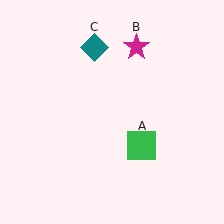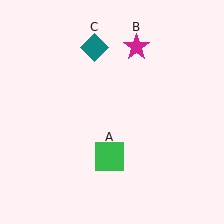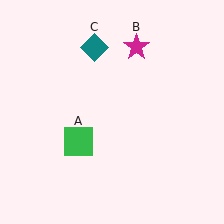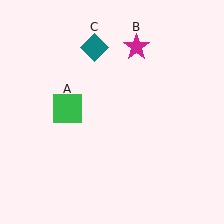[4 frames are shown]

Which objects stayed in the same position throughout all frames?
Magenta star (object B) and teal diamond (object C) remained stationary.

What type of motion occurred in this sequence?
The green square (object A) rotated clockwise around the center of the scene.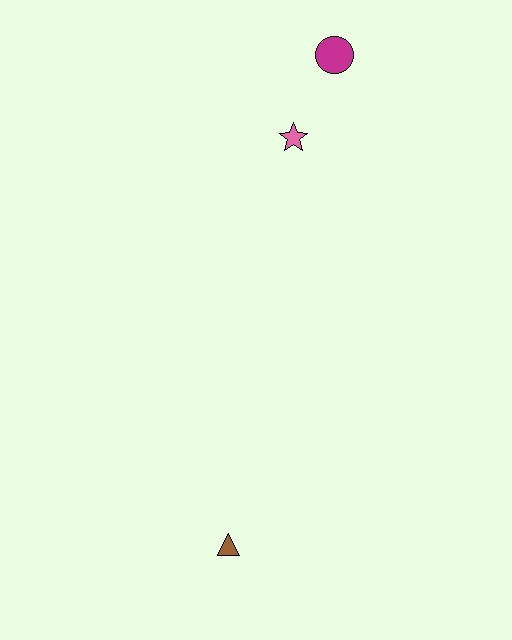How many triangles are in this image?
There is 1 triangle.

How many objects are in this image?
There are 3 objects.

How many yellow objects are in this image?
There are no yellow objects.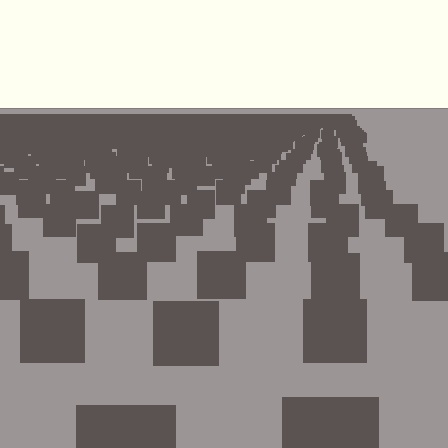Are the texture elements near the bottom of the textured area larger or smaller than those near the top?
Larger. Near the bottom, elements are closer to the viewer and appear at a bigger on-screen size.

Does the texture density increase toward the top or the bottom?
Density increases toward the top.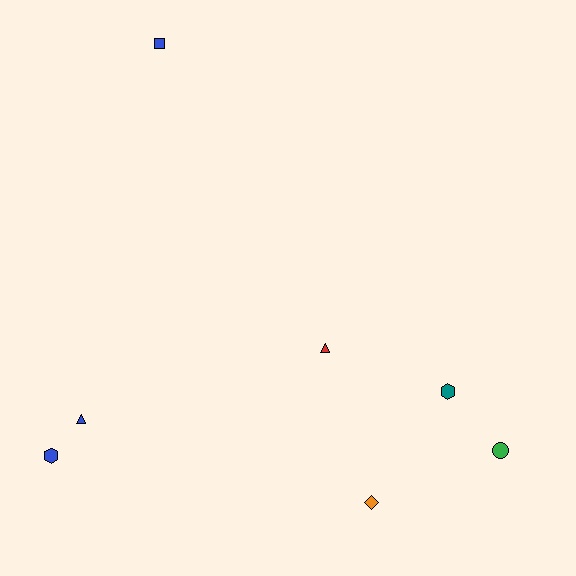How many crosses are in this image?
There are no crosses.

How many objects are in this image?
There are 7 objects.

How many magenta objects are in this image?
There are no magenta objects.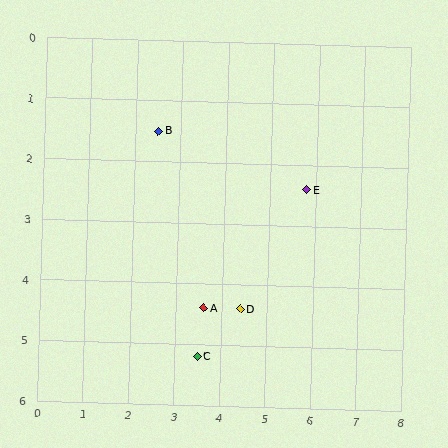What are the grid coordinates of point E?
Point E is at approximately (5.8, 2.4).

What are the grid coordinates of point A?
Point A is at approximately (3.6, 4.4).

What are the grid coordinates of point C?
Point C is at approximately (3.5, 5.2).